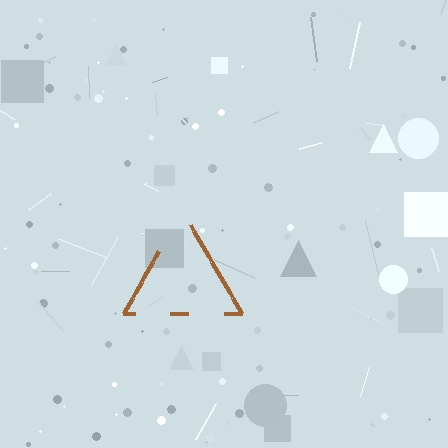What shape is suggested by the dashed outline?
The dashed outline suggests a triangle.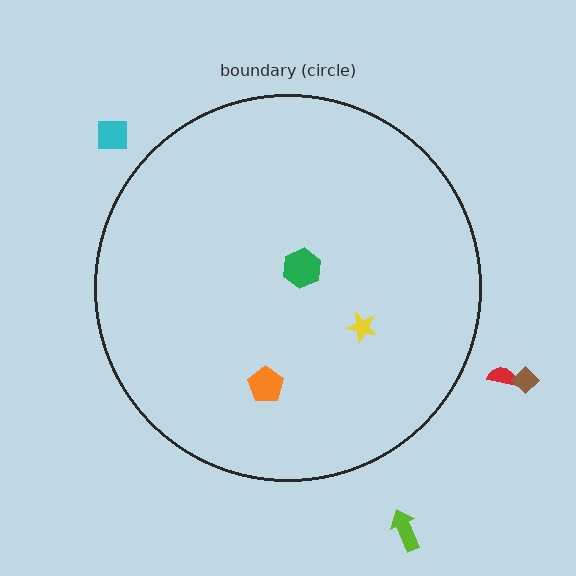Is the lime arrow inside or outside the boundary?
Outside.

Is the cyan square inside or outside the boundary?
Outside.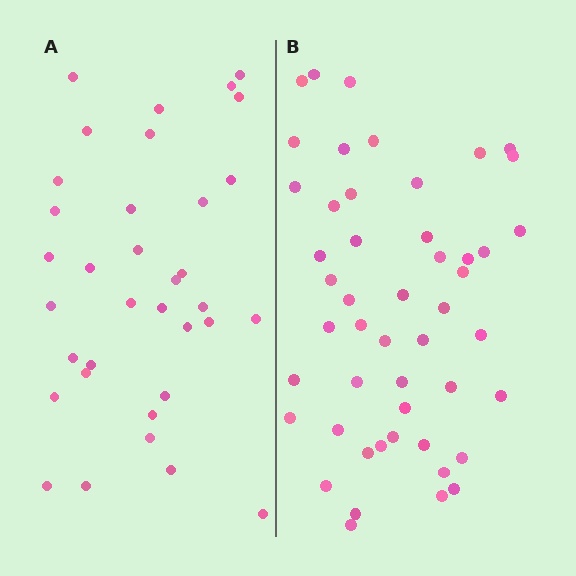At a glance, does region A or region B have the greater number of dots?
Region B (the right region) has more dots.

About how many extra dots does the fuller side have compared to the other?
Region B has approximately 15 more dots than region A.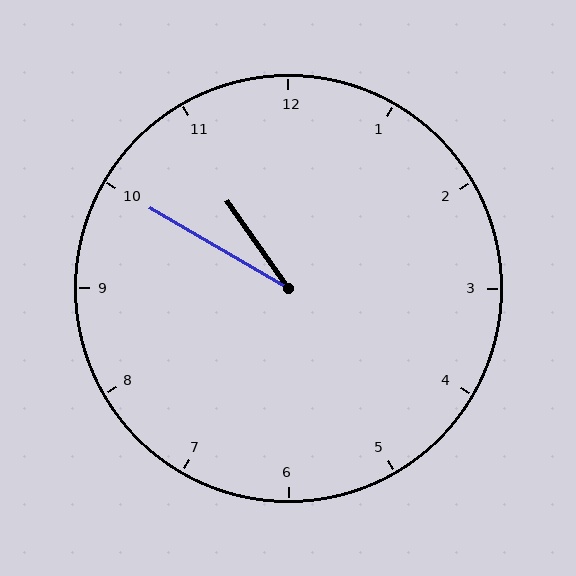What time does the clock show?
10:50.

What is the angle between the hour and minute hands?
Approximately 25 degrees.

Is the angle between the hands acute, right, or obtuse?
It is acute.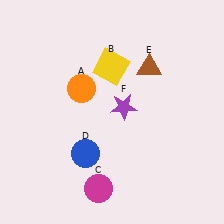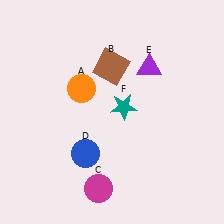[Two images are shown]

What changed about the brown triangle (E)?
In Image 1, E is brown. In Image 2, it changed to purple.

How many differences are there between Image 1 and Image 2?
There are 3 differences between the two images.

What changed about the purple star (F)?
In Image 1, F is purple. In Image 2, it changed to teal.